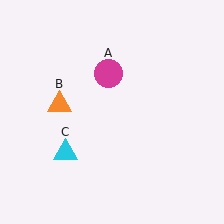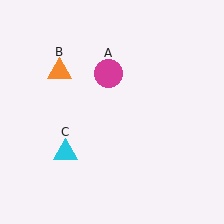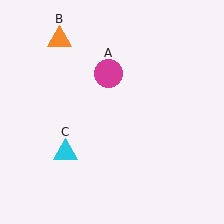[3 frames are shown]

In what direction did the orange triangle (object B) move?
The orange triangle (object B) moved up.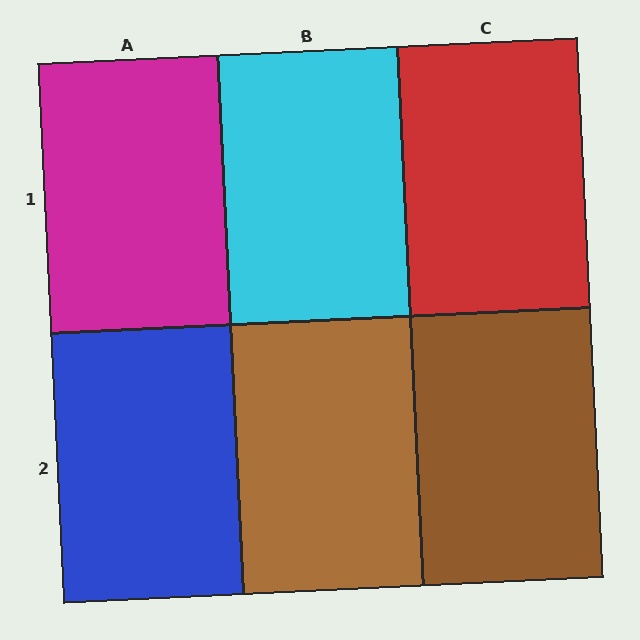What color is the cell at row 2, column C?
Brown.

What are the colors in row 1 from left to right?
Magenta, cyan, red.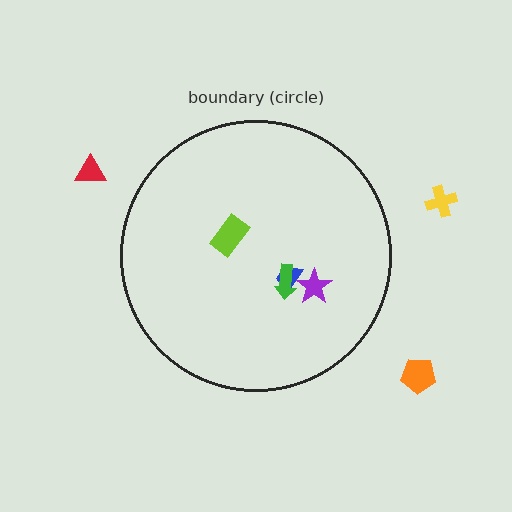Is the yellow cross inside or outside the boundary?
Outside.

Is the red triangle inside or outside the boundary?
Outside.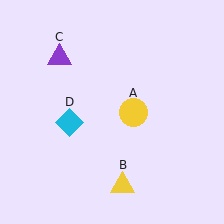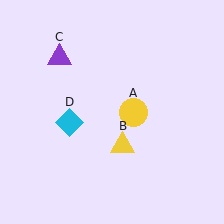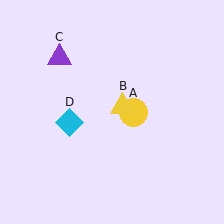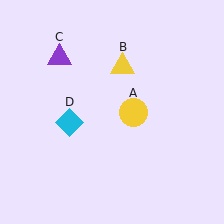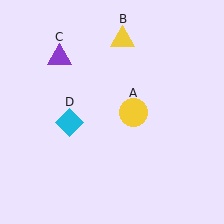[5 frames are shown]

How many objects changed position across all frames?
1 object changed position: yellow triangle (object B).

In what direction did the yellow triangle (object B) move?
The yellow triangle (object B) moved up.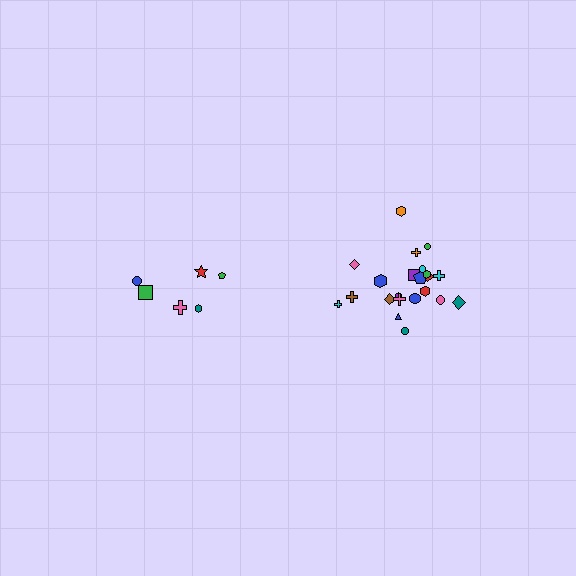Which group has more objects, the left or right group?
The right group.